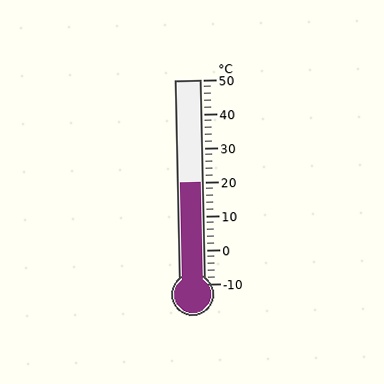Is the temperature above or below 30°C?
The temperature is below 30°C.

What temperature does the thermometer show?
The thermometer shows approximately 20°C.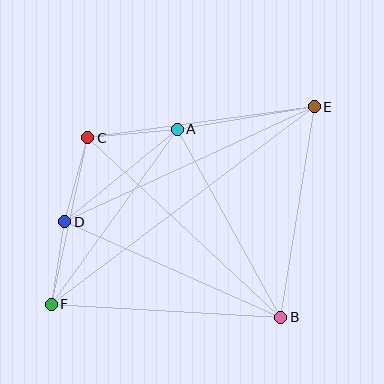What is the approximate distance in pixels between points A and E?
The distance between A and E is approximately 139 pixels.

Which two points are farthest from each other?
Points E and F are farthest from each other.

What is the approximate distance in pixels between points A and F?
The distance between A and F is approximately 216 pixels.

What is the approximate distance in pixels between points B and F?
The distance between B and F is approximately 230 pixels.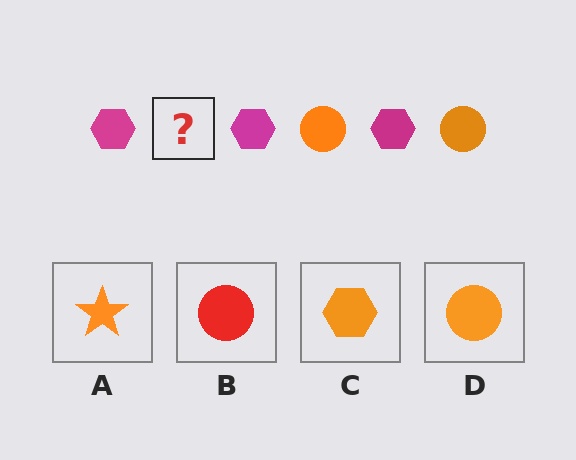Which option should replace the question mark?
Option D.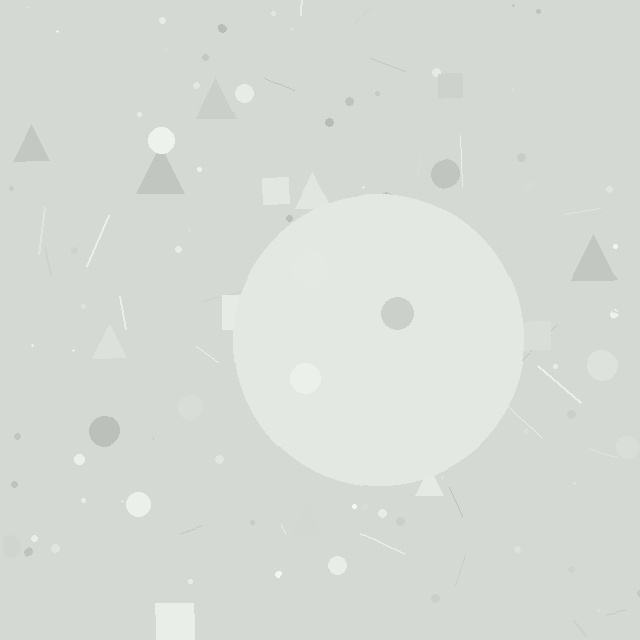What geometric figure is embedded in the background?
A circle is embedded in the background.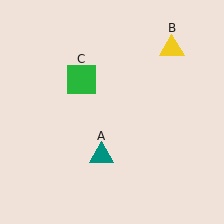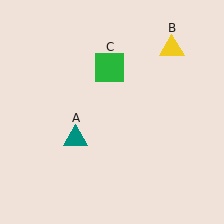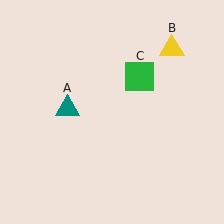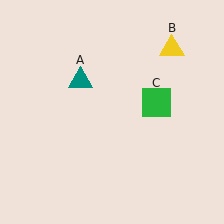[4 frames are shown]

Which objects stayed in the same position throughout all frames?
Yellow triangle (object B) remained stationary.